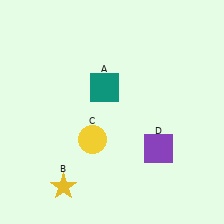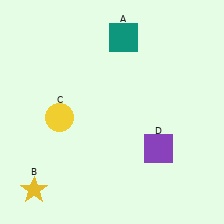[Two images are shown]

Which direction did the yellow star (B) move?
The yellow star (B) moved left.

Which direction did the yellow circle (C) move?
The yellow circle (C) moved left.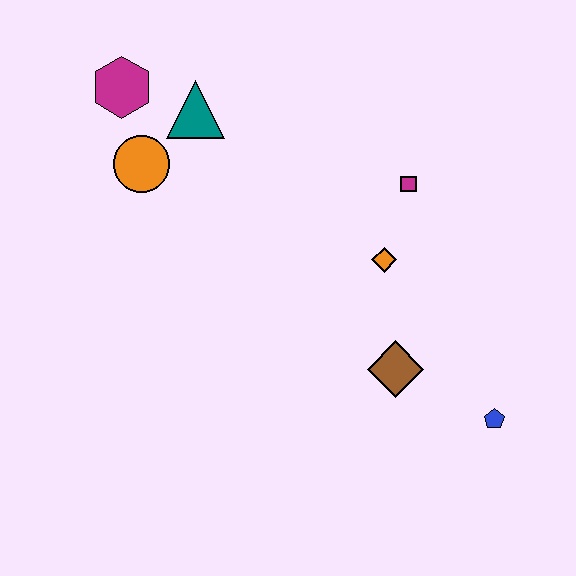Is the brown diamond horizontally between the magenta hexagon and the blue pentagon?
Yes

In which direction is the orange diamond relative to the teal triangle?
The orange diamond is to the right of the teal triangle.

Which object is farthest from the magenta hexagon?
The blue pentagon is farthest from the magenta hexagon.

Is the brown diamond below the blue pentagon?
No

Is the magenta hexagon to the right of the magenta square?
No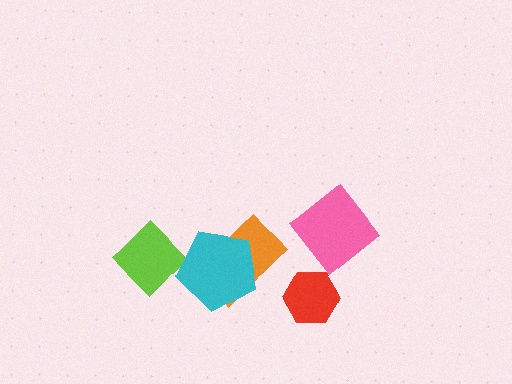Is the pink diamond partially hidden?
No, no other shape covers it.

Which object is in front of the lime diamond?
The cyan pentagon is in front of the lime diamond.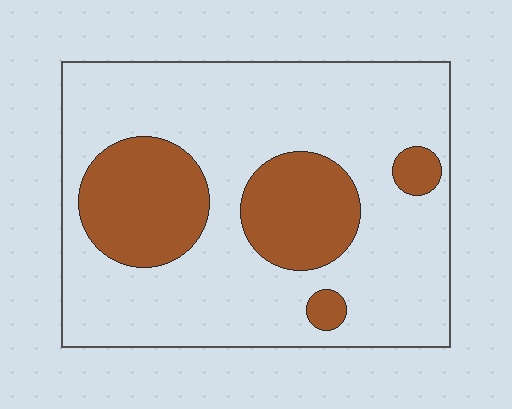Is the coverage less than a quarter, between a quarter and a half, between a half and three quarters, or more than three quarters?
Between a quarter and a half.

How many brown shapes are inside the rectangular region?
4.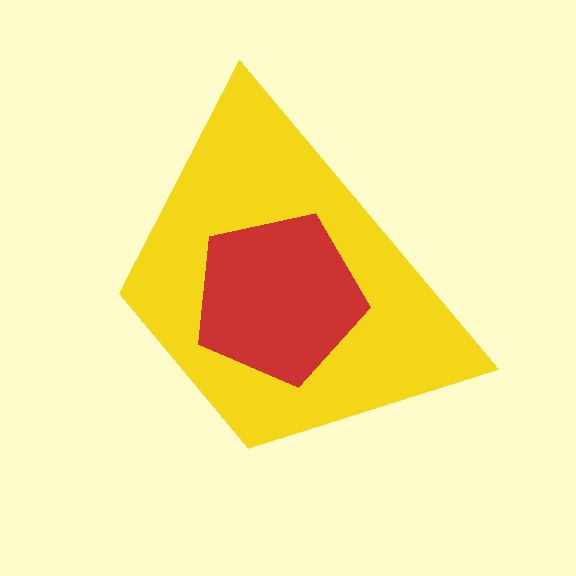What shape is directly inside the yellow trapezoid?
The red pentagon.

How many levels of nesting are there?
2.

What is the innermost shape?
The red pentagon.